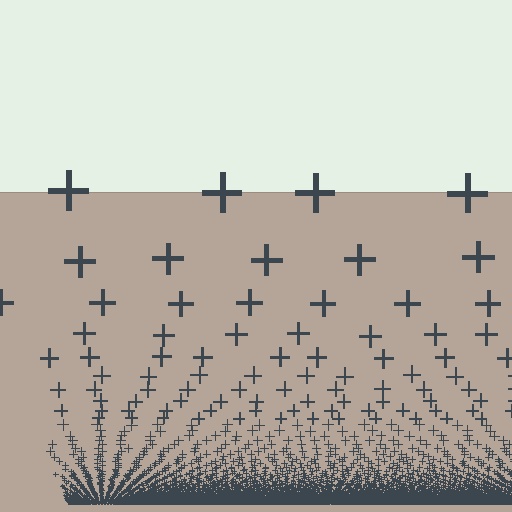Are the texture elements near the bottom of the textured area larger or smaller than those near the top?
Smaller. The gradient is inverted — elements near the bottom are smaller and denser.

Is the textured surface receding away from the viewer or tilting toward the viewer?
The surface appears to tilt toward the viewer. Texture elements get larger and sparser toward the top.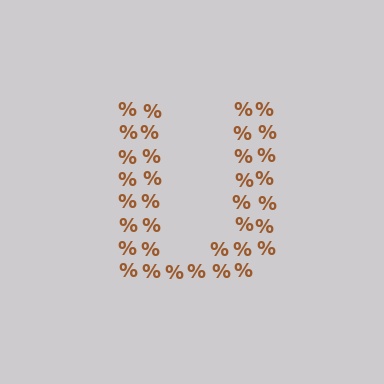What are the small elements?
The small elements are percent signs.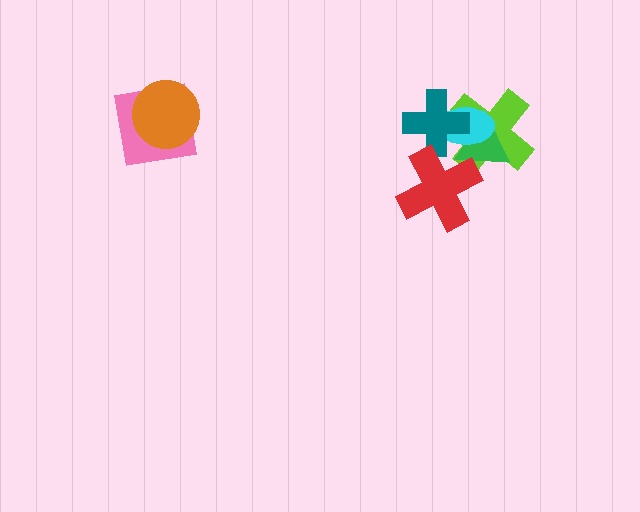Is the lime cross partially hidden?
Yes, it is partially covered by another shape.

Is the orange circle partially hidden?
No, no other shape covers it.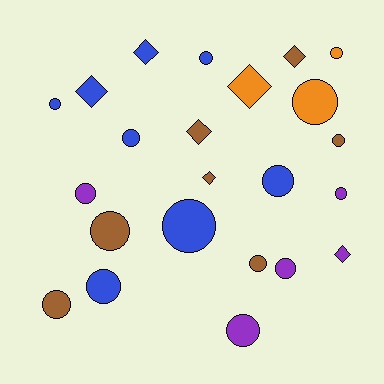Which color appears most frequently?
Blue, with 8 objects.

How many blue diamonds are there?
There are 2 blue diamonds.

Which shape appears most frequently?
Circle, with 16 objects.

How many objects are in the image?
There are 23 objects.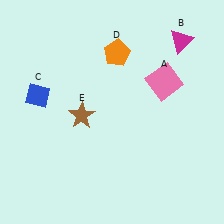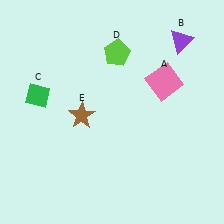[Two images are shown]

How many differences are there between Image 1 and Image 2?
There are 3 differences between the two images.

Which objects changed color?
B changed from magenta to purple. C changed from blue to green. D changed from orange to lime.